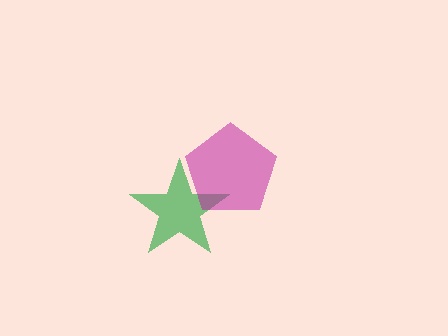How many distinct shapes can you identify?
There are 2 distinct shapes: a green star, a magenta pentagon.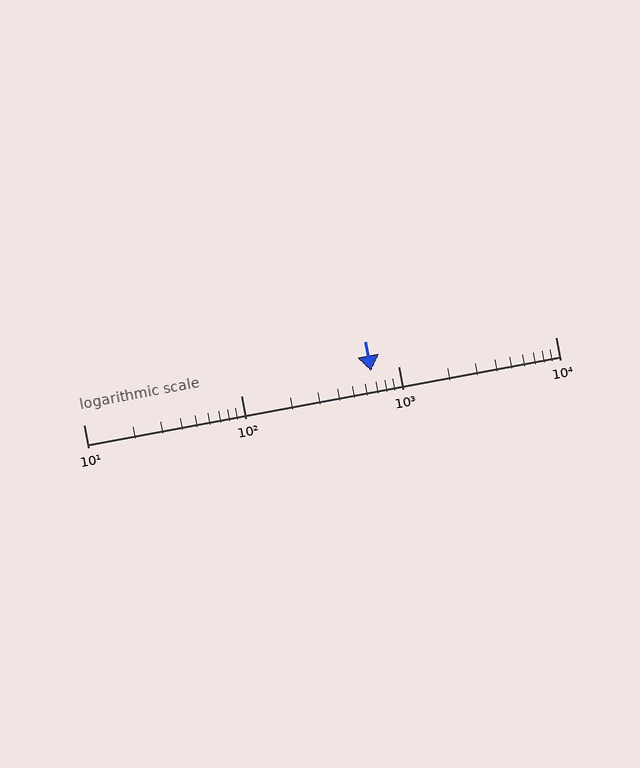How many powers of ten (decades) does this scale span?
The scale spans 3 decades, from 10 to 10000.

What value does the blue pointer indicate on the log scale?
The pointer indicates approximately 670.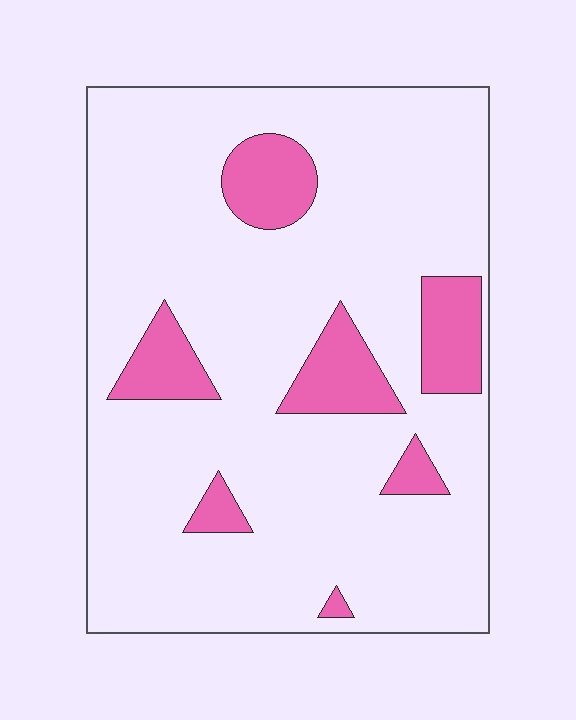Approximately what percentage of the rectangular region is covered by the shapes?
Approximately 15%.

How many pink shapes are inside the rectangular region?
7.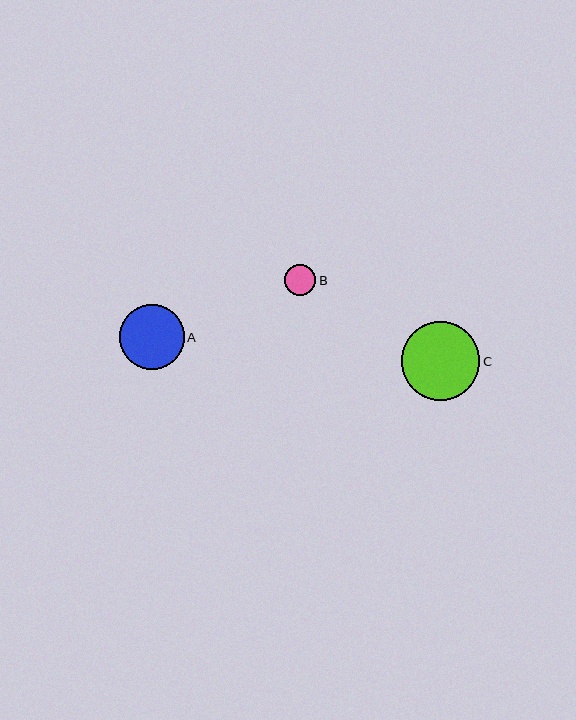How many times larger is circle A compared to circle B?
Circle A is approximately 2.0 times the size of circle B.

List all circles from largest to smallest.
From largest to smallest: C, A, B.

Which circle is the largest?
Circle C is the largest with a size of approximately 79 pixels.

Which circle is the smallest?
Circle B is the smallest with a size of approximately 32 pixels.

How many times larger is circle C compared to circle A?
Circle C is approximately 1.2 times the size of circle A.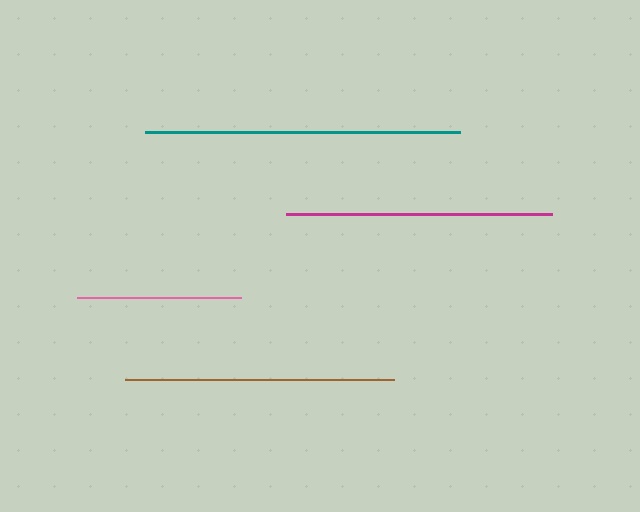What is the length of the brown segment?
The brown segment is approximately 268 pixels long.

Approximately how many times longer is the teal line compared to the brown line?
The teal line is approximately 1.2 times the length of the brown line.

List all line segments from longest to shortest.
From longest to shortest: teal, brown, magenta, pink.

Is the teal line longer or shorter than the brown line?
The teal line is longer than the brown line.